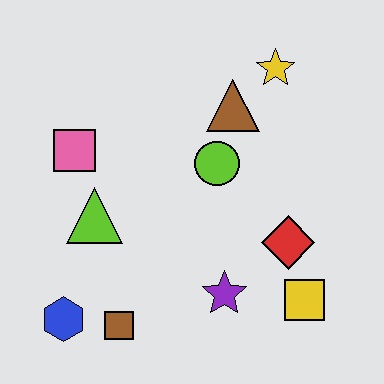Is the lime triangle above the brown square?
Yes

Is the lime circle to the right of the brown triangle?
No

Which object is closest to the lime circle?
The brown triangle is closest to the lime circle.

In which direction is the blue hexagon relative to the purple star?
The blue hexagon is to the left of the purple star.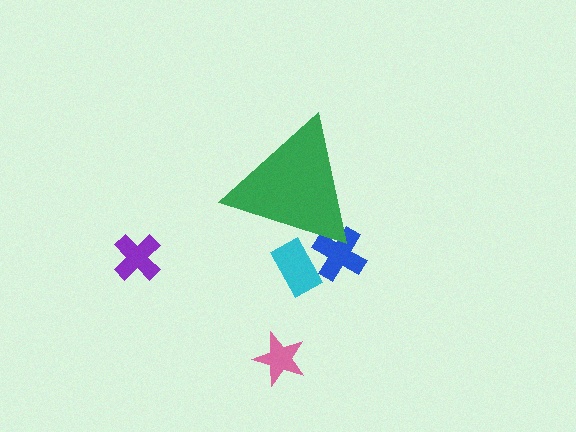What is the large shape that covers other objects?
A green triangle.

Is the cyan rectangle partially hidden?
Yes, the cyan rectangle is partially hidden behind the green triangle.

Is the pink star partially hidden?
No, the pink star is fully visible.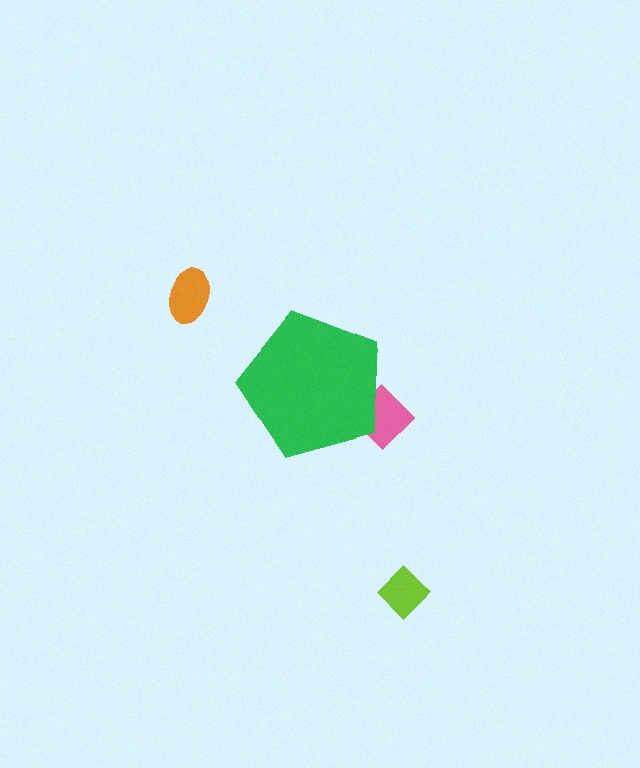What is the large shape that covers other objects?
A green pentagon.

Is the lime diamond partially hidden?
No, the lime diamond is fully visible.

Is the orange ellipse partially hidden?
No, the orange ellipse is fully visible.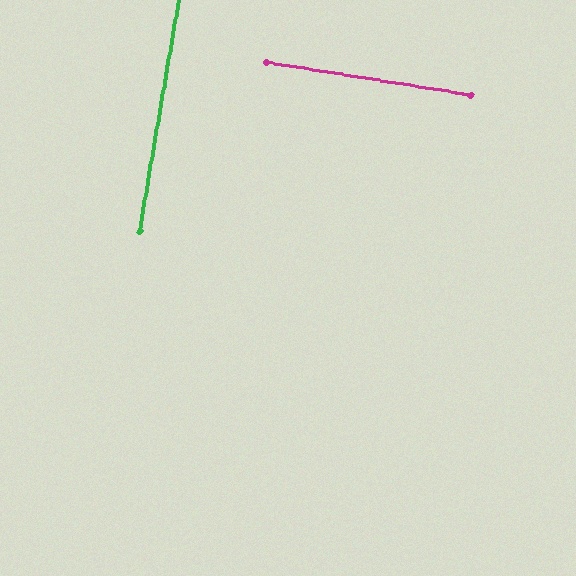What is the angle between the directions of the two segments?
Approximately 89 degrees.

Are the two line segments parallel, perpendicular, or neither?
Perpendicular — they meet at approximately 89°.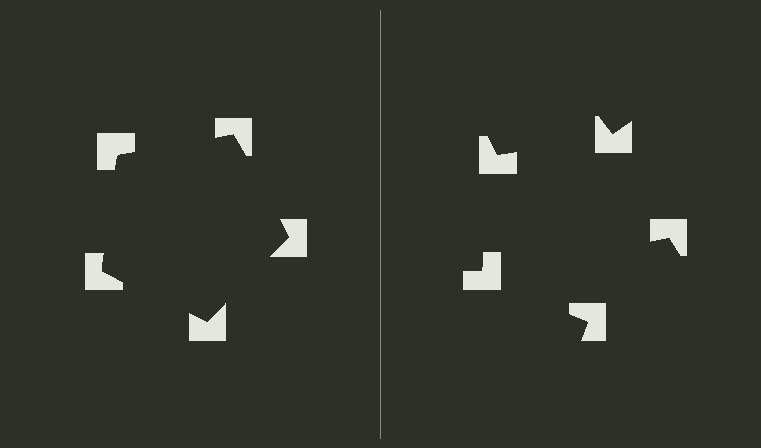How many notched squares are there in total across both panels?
10 — 5 on each side.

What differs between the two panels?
The notched squares are positioned identically on both sides; only the wedge orientations differ. On the left they align to a pentagon; on the right they are misaligned.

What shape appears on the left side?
An illusory pentagon.